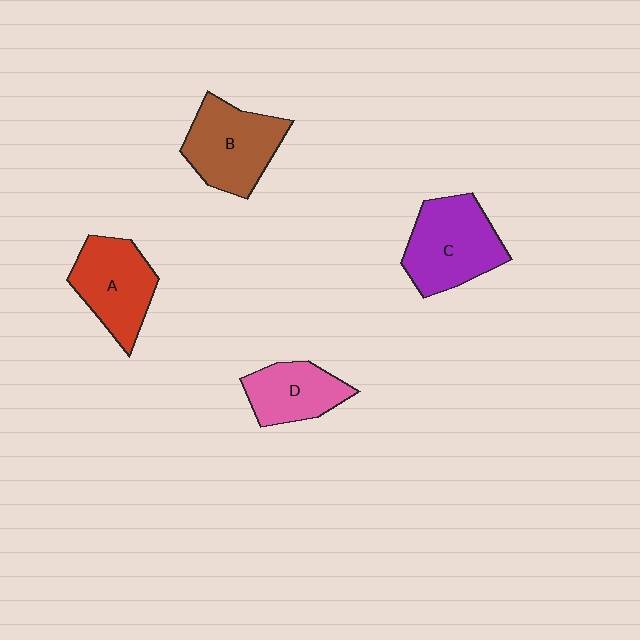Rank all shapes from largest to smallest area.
From largest to smallest: C (purple), B (brown), A (red), D (pink).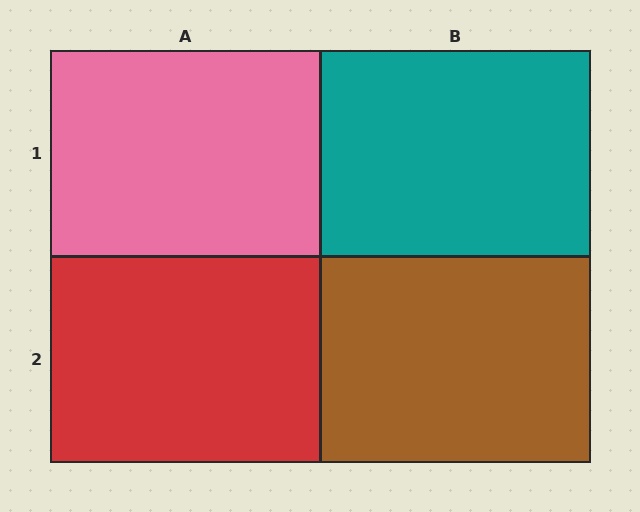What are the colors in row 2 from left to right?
Red, brown.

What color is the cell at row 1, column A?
Pink.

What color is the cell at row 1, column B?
Teal.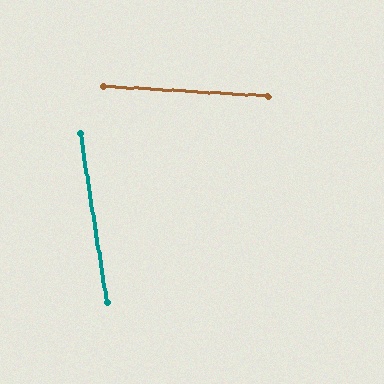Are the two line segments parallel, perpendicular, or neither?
Neither parallel nor perpendicular — they differ by about 78°.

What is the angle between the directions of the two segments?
Approximately 78 degrees.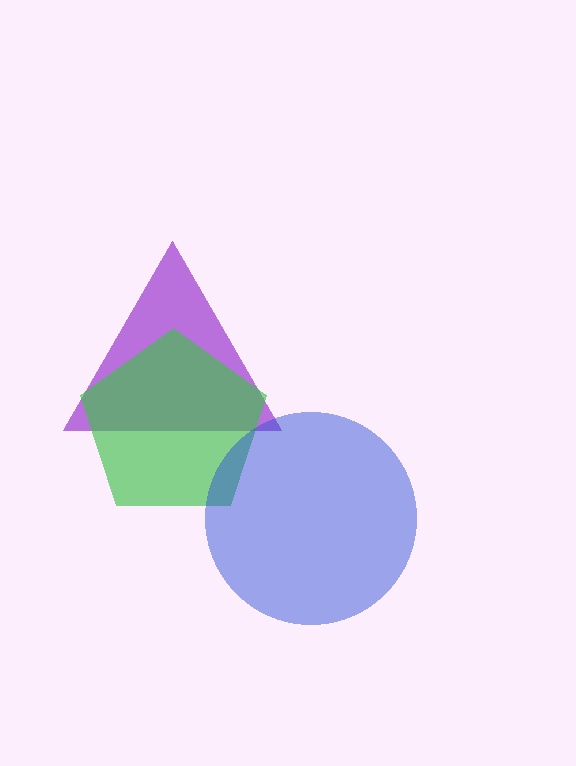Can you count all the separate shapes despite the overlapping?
Yes, there are 3 separate shapes.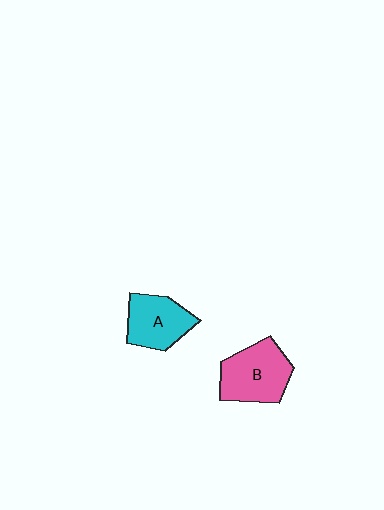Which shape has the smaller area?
Shape A (cyan).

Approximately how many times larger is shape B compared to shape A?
Approximately 1.2 times.